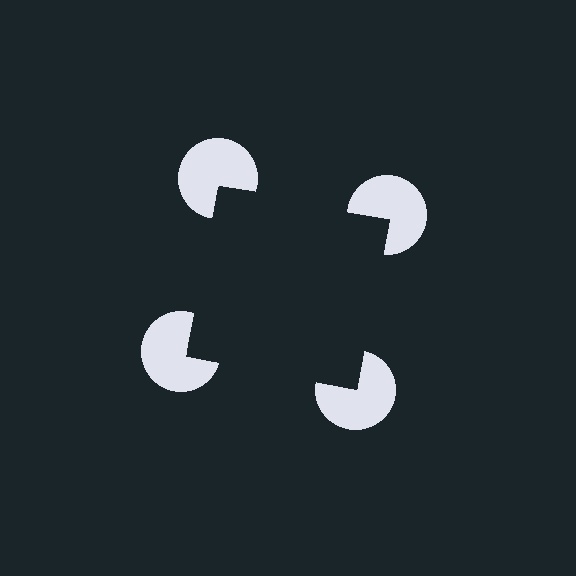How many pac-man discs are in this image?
There are 4 — one at each vertex of the illusory square.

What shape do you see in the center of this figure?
An illusory square — its edges are inferred from the aligned wedge cuts in the pac-man discs, not physically drawn.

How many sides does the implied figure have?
4 sides.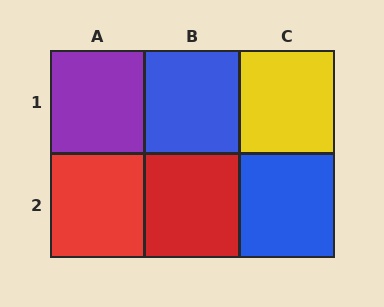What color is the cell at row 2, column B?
Red.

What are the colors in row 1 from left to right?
Purple, blue, yellow.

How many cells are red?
2 cells are red.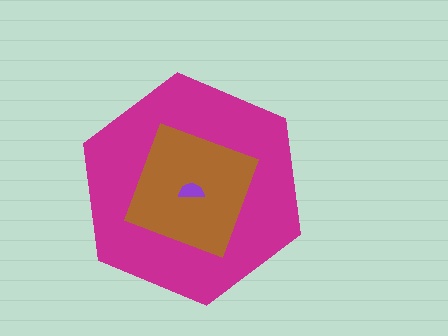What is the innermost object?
The purple semicircle.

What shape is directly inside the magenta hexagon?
The brown square.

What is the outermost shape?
The magenta hexagon.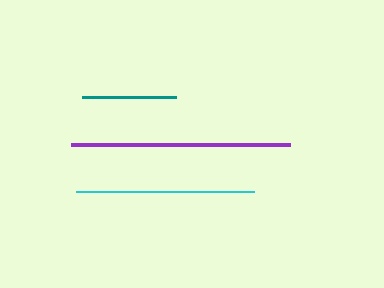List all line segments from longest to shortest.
From longest to shortest: purple, cyan, teal.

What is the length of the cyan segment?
The cyan segment is approximately 178 pixels long.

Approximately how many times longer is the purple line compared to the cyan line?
The purple line is approximately 1.2 times the length of the cyan line.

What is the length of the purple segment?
The purple segment is approximately 218 pixels long.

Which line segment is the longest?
The purple line is the longest at approximately 218 pixels.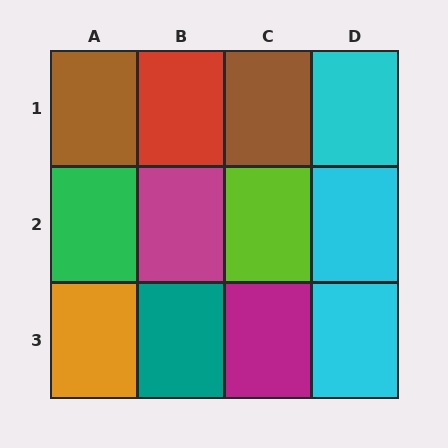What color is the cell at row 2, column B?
Magenta.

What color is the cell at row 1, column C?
Brown.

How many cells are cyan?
3 cells are cyan.